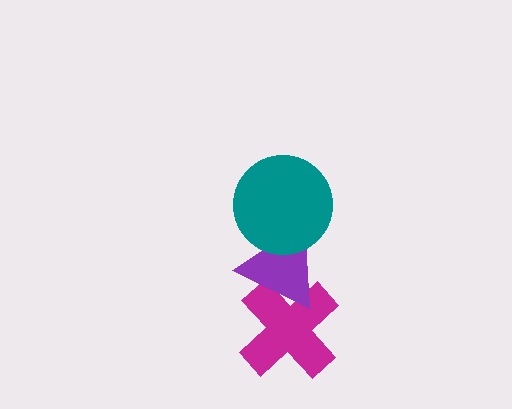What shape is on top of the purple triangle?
The teal circle is on top of the purple triangle.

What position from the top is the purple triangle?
The purple triangle is 2nd from the top.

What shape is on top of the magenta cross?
The purple triangle is on top of the magenta cross.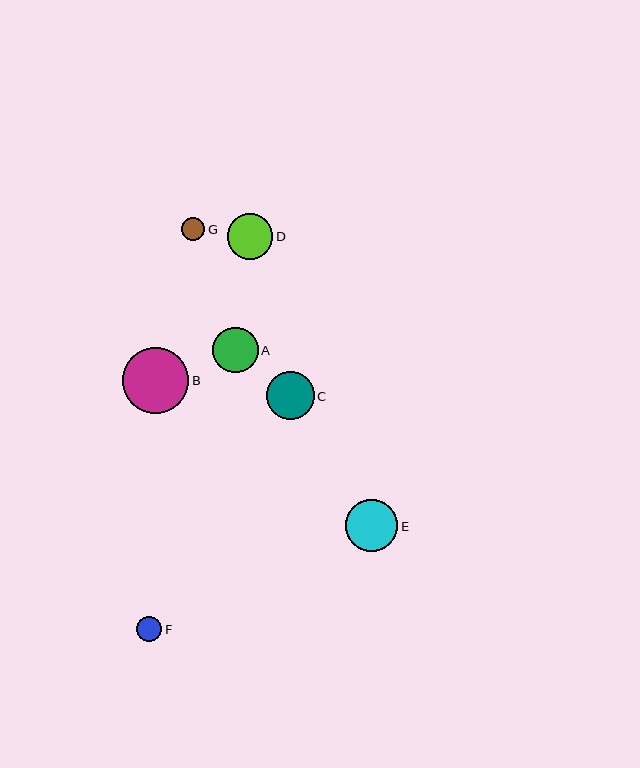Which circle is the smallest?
Circle G is the smallest with a size of approximately 23 pixels.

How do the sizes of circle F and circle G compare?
Circle F and circle G are approximately the same size.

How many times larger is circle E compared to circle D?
Circle E is approximately 1.2 times the size of circle D.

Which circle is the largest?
Circle B is the largest with a size of approximately 66 pixels.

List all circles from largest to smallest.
From largest to smallest: B, E, C, D, A, F, G.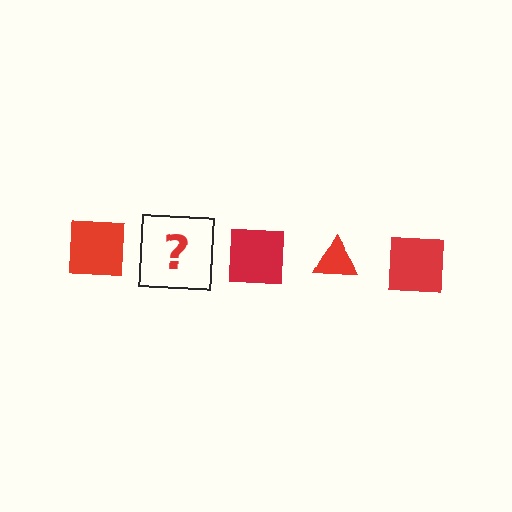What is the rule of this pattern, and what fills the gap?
The rule is that the pattern cycles through square, triangle shapes in red. The gap should be filled with a red triangle.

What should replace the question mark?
The question mark should be replaced with a red triangle.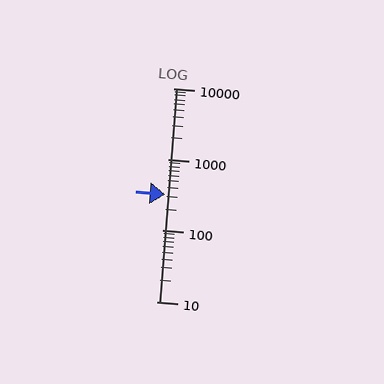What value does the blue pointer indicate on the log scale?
The pointer indicates approximately 320.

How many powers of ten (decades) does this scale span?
The scale spans 3 decades, from 10 to 10000.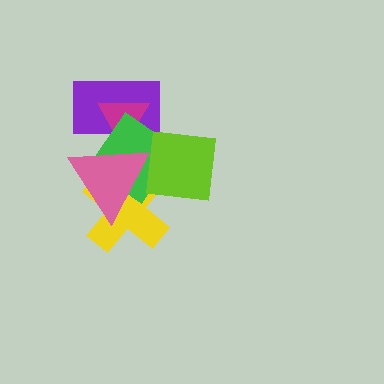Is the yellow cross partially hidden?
Yes, it is partially covered by another shape.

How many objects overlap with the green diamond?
5 objects overlap with the green diamond.